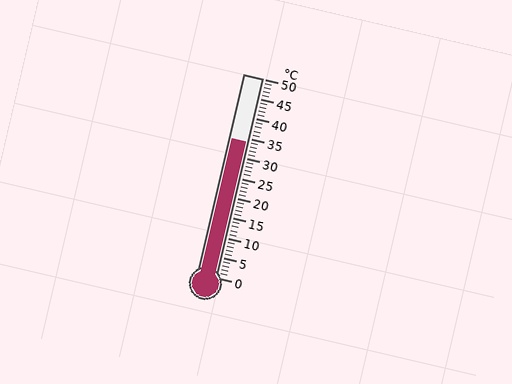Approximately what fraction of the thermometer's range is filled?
The thermometer is filled to approximately 70% of its range.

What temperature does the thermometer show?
The thermometer shows approximately 34°C.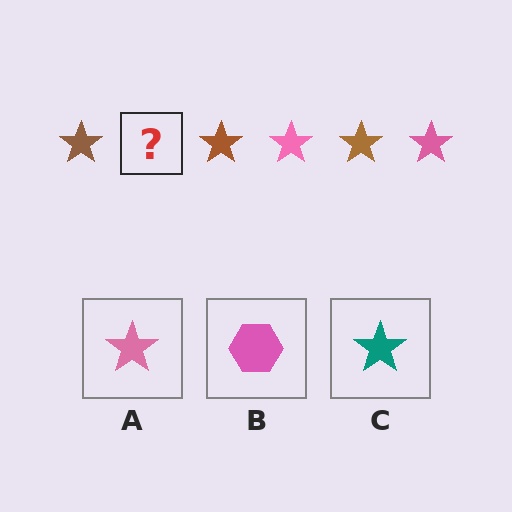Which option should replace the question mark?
Option A.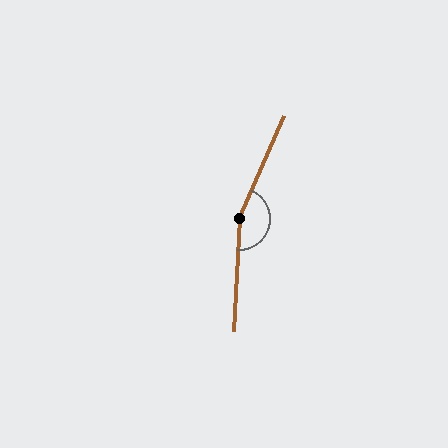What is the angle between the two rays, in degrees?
Approximately 159 degrees.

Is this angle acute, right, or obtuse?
It is obtuse.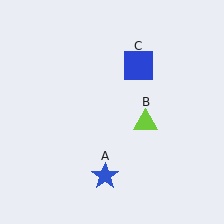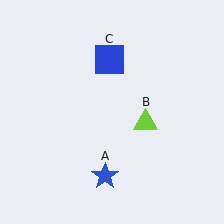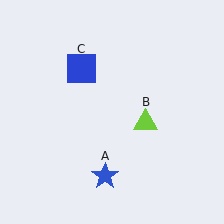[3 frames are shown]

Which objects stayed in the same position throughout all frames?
Blue star (object A) and lime triangle (object B) remained stationary.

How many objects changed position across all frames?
1 object changed position: blue square (object C).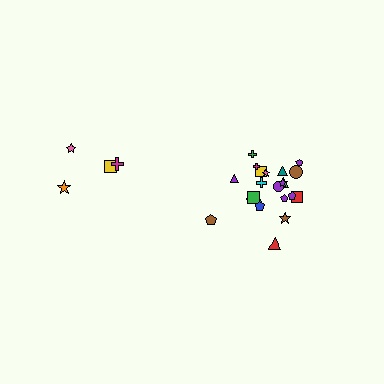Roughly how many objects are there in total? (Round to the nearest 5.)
Roughly 25 objects in total.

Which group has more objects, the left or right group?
The right group.